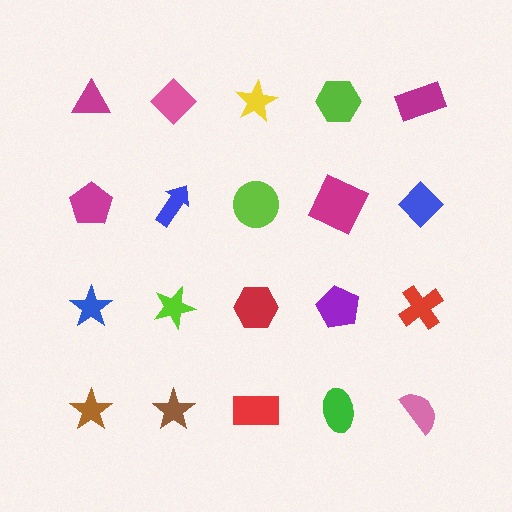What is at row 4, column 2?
A brown star.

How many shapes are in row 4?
5 shapes.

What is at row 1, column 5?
A magenta rectangle.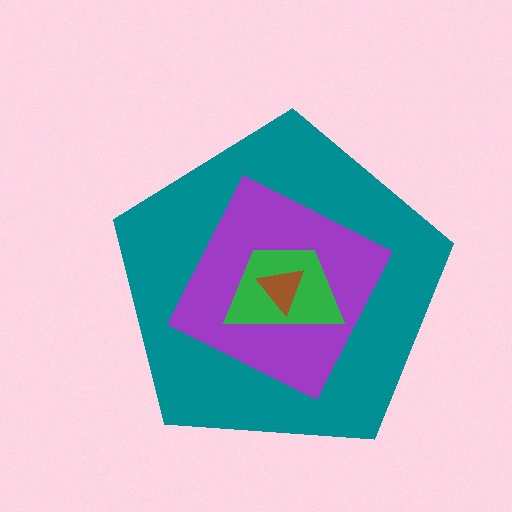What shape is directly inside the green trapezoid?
The brown triangle.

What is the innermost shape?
The brown triangle.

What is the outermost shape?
The teal pentagon.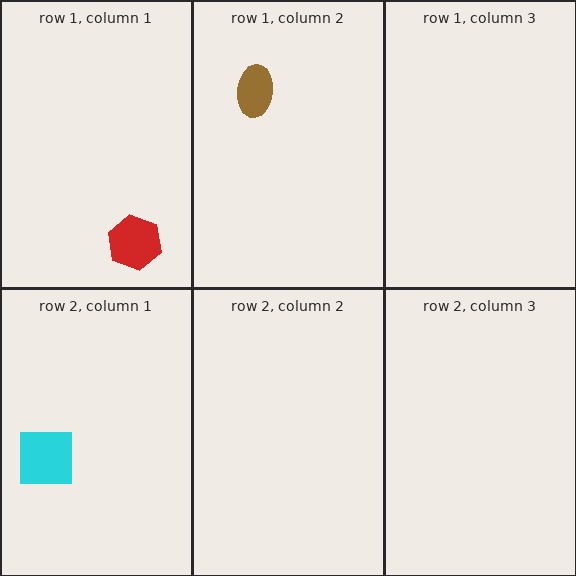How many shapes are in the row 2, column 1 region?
1.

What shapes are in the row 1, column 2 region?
The brown ellipse.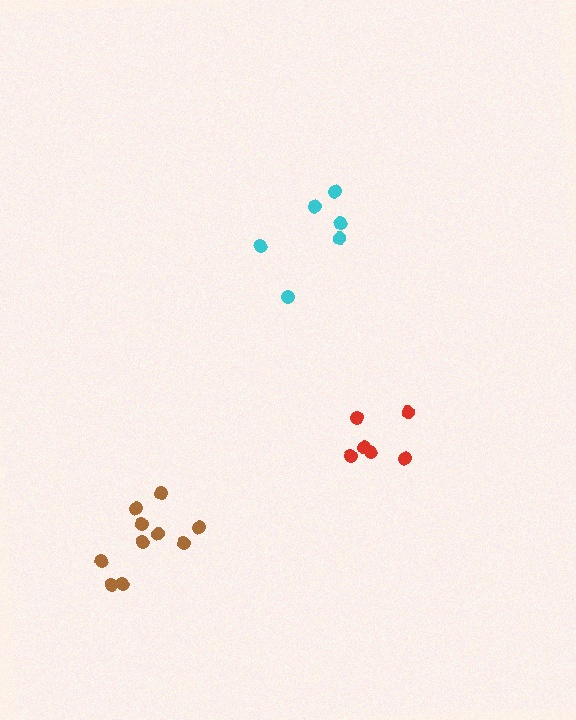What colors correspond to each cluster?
The clusters are colored: cyan, brown, red.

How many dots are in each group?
Group 1: 6 dots, Group 2: 10 dots, Group 3: 6 dots (22 total).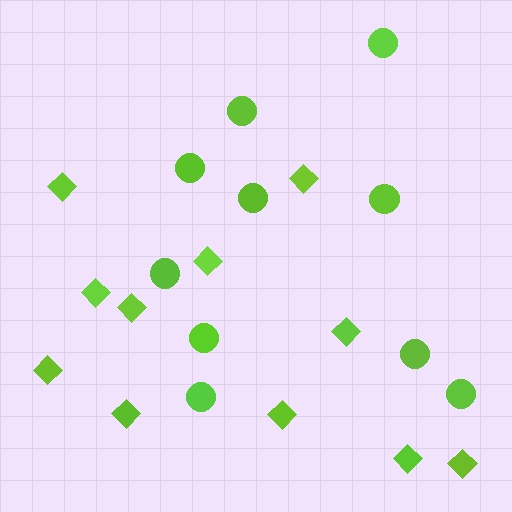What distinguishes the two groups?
There are 2 groups: one group of diamonds (11) and one group of circles (10).